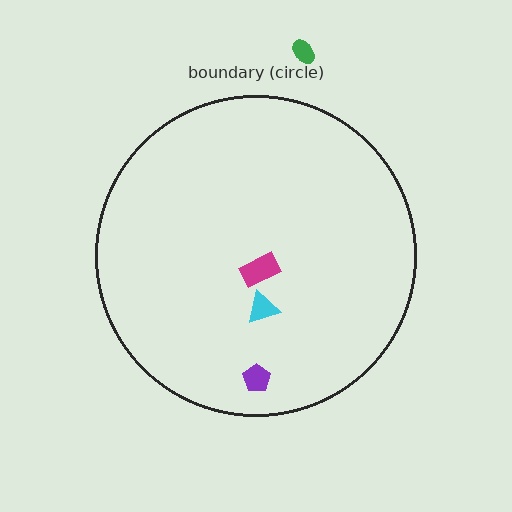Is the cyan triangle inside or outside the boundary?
Inside.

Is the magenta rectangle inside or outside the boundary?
Inside.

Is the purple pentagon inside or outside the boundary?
Inside.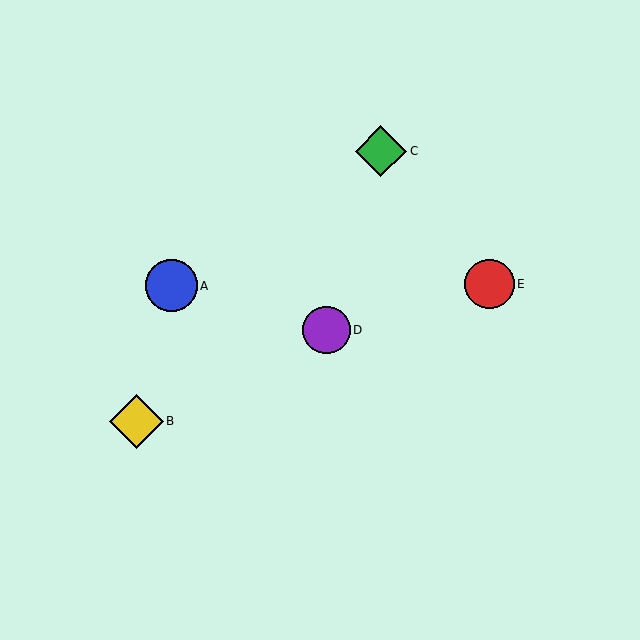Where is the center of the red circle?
The center of the red circle is at (489, 284).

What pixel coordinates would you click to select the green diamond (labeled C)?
Click at (381, 151) to select the green diamond C.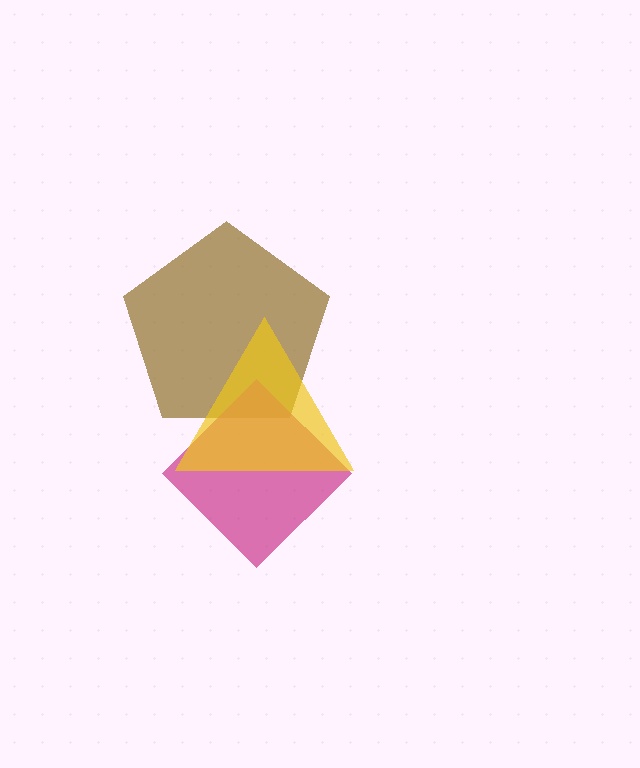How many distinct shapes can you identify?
There are 3 distinct shapes: a brown pentagon, a magenta diamond, a yellow triangle.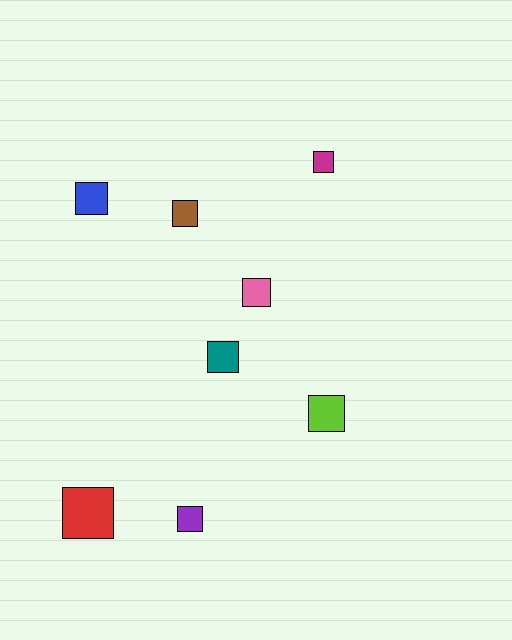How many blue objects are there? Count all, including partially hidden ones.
There is 1 blue object.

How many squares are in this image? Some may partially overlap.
There are 8 squares.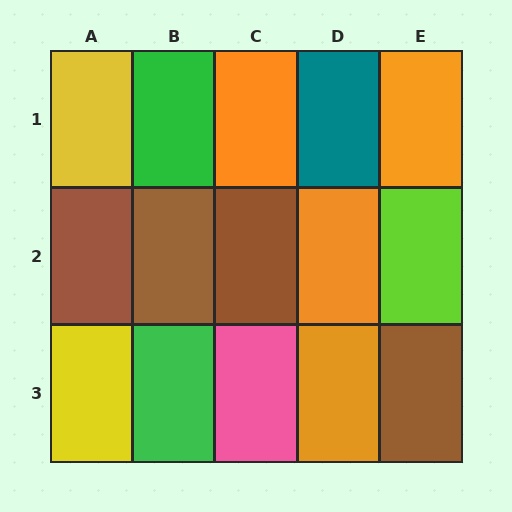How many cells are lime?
1 cell is lime.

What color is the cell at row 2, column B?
Brown.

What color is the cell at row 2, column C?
Brown.